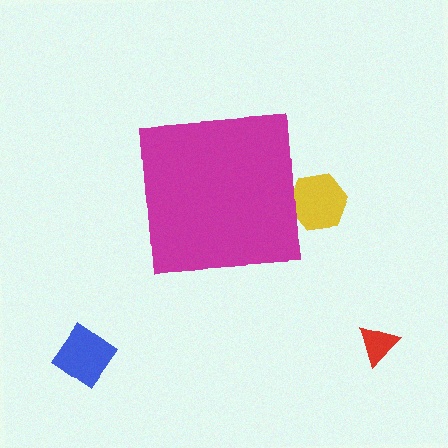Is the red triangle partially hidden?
No, the red triangle is fully visible.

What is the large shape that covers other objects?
A magenta square.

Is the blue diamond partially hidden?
No, the blue diamond is fully visible.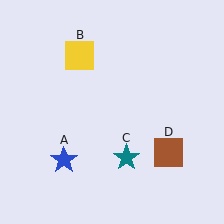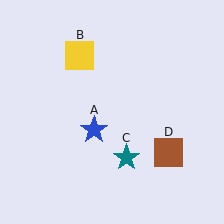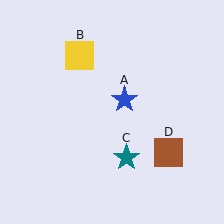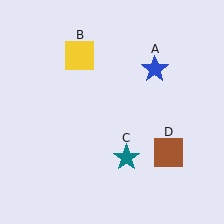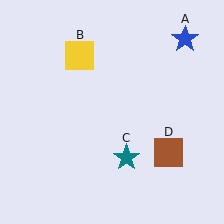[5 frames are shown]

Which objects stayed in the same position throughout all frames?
Yellow square (object B) and teal star (object C) and brown square (object D) remained stationary.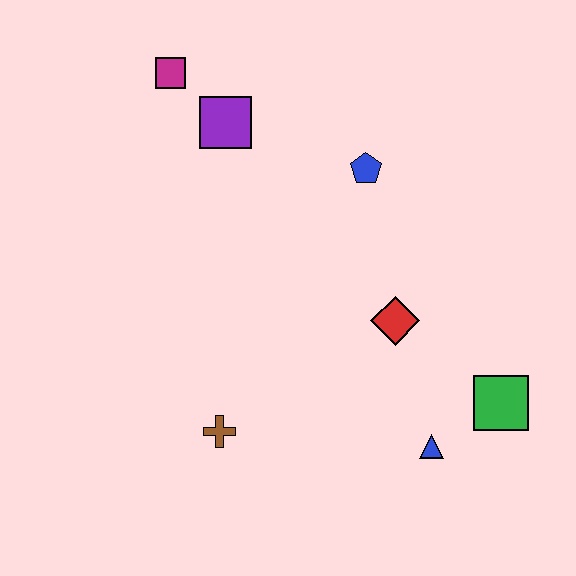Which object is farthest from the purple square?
The green square is farthest from the purple square.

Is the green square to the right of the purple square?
Yes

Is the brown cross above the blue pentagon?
No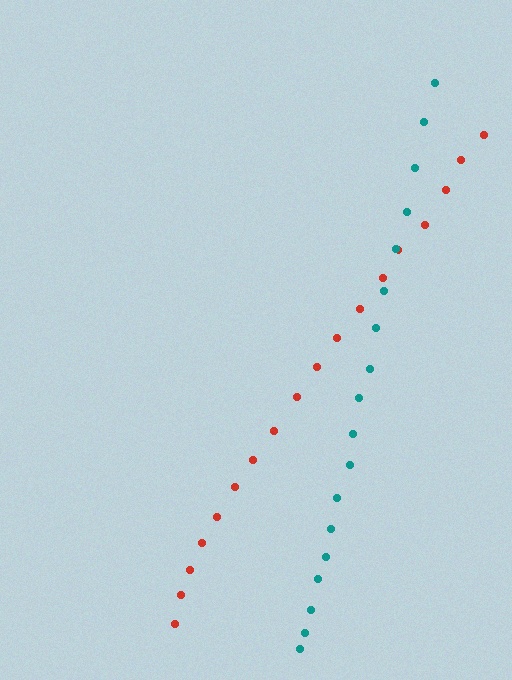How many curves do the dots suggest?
There are 2 distinct paths.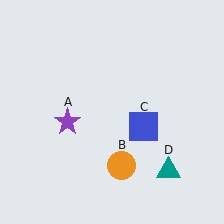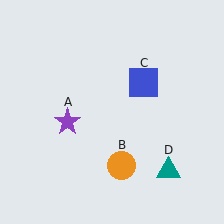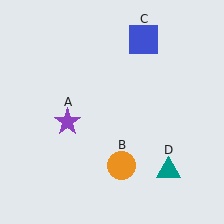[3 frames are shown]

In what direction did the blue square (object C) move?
The blue square (object C) moved up.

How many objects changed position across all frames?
1 object changed position: blue square (object C).